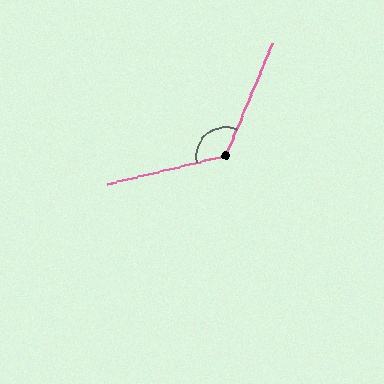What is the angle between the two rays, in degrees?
Approximately 126 degrees.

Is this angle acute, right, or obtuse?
It is obtuse.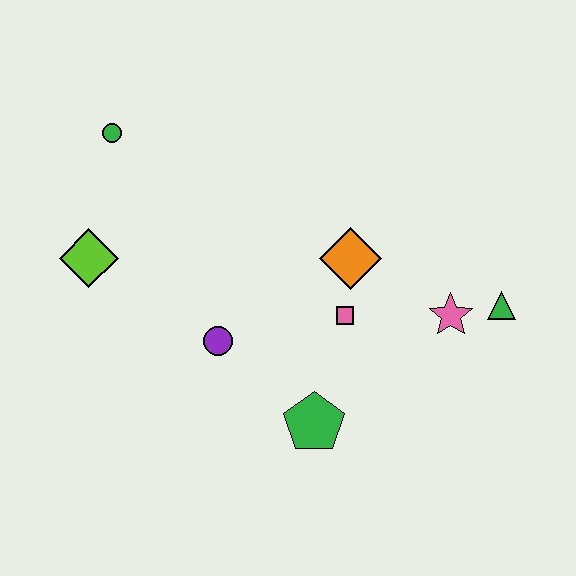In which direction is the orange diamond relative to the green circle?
The orange diamond is to the right of the green circle.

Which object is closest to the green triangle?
The pink star is closest to the green triangle.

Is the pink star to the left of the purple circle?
No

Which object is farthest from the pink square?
The green circle is farthest from the pink square.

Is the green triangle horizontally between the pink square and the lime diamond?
No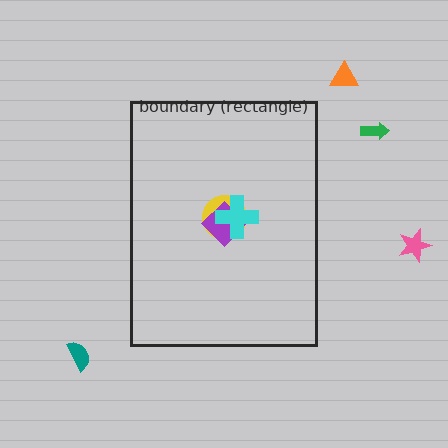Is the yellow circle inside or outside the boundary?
Inside.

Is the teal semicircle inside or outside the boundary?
Outside.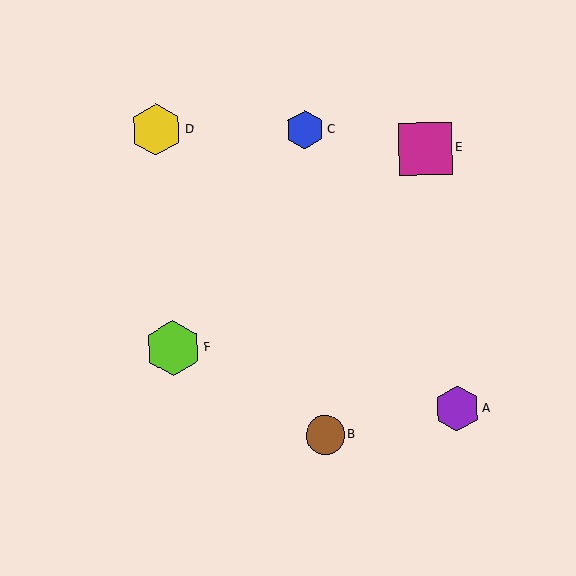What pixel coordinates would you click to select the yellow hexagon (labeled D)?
Click at (156, 130) to select the yellow hexagon D.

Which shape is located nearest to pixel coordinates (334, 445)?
The brown circle (labeled B) at (325, 435) is nearest to that location.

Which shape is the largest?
The lime hexagon (labeled F) is the largest.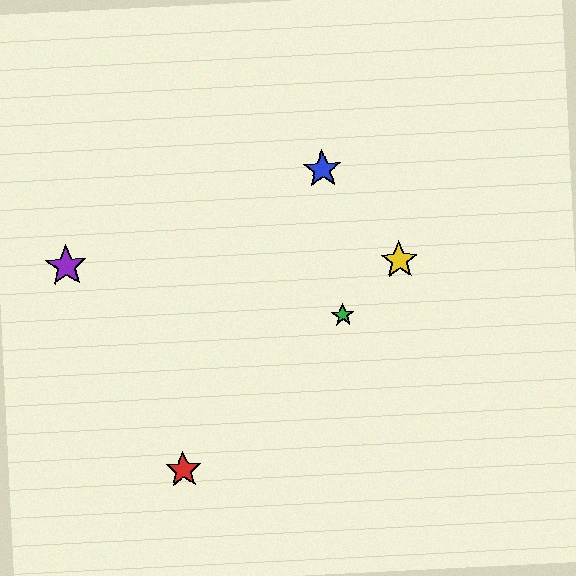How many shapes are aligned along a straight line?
3 shapes (the red star, the green star, the yellow star) are aligned along a straight line.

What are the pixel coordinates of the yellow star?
The yellow star is at (399, 260).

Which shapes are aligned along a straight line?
The red star, the green star, the yellow star are aligned along a straight line.